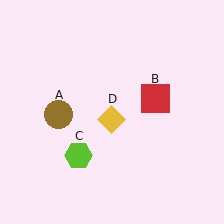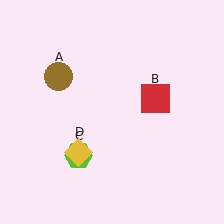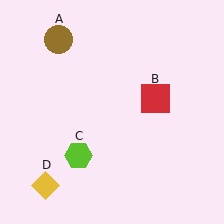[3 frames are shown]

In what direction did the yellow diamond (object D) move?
The yellow diamond (object D) moved down and to the left.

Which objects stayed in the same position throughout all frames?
Red square (object B) and lime hexagon (object C) remained stationary.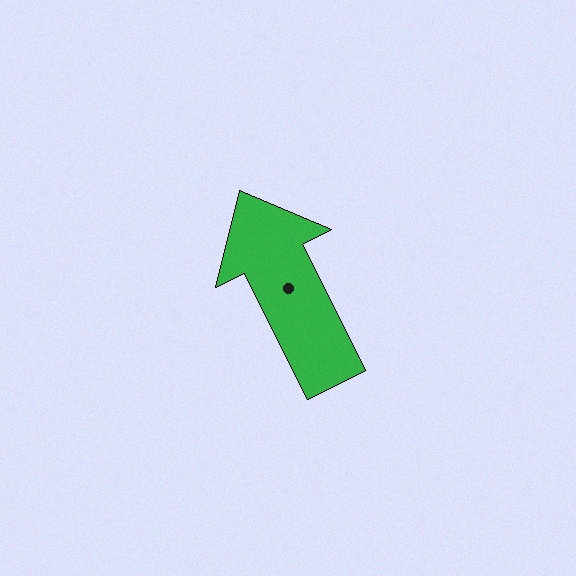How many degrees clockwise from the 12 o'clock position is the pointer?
Approximately 334 degrees.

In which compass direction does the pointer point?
Northwest.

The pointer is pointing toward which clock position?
Roughly 11 o'clock.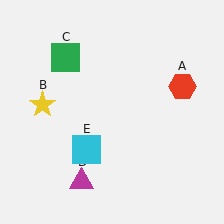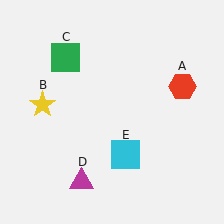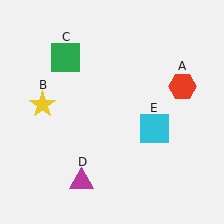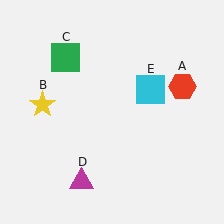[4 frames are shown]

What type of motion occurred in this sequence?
The cyan square (object E) rotated counterclockwise around the center of the scene.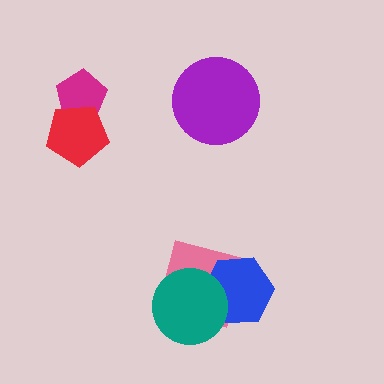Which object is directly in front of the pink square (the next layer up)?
The blue hexagon is directly in front of the pink square.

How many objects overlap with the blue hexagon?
2 objects overlap with the blue hexagon.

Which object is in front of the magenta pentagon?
The red pentagon is in front of the magenta pentagon.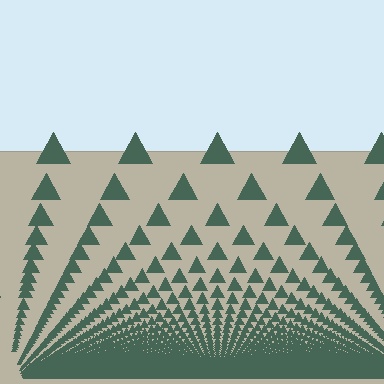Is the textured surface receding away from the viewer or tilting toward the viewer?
The surface appears to tilt toward the viewer. Texture elements get larger and sparser toward the top.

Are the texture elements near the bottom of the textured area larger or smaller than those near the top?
Smaller. The gradient is inverted — elements near the bottom are smaller and denser.